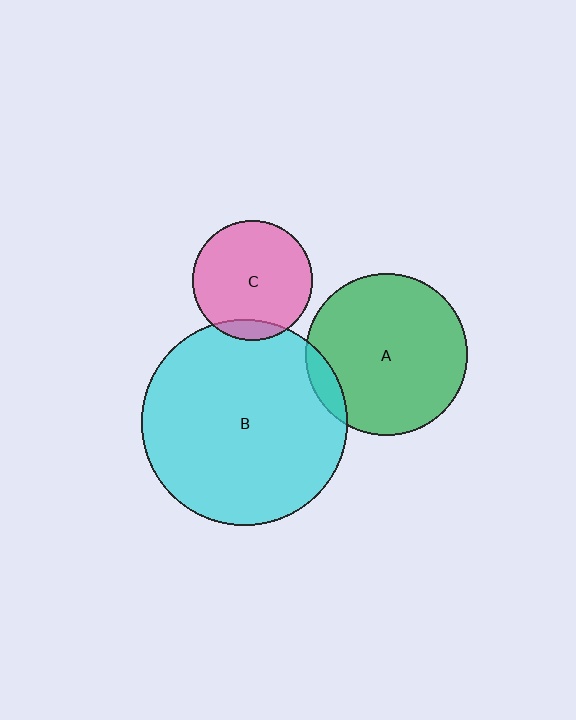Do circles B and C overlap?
Yes.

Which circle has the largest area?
Circle B (cyan).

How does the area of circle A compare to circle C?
Approximately 1.8 times.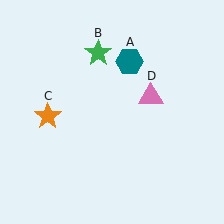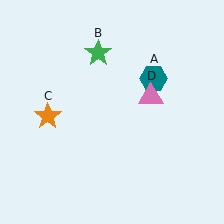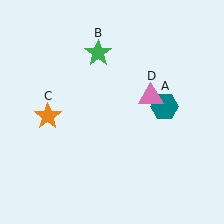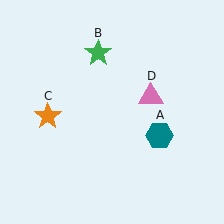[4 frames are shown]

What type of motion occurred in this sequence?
The teal hexagon (object A) rotated clockwise around the center of the scene.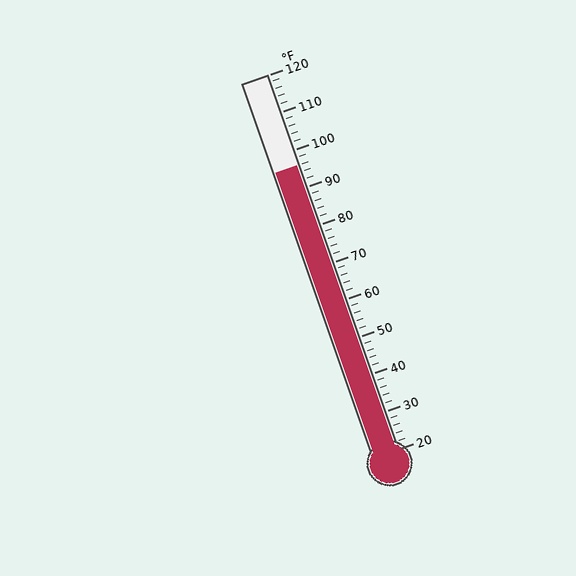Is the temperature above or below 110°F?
The temperature is below 110°F.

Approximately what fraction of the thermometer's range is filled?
The thermometer is filled to approximately 75% of its range.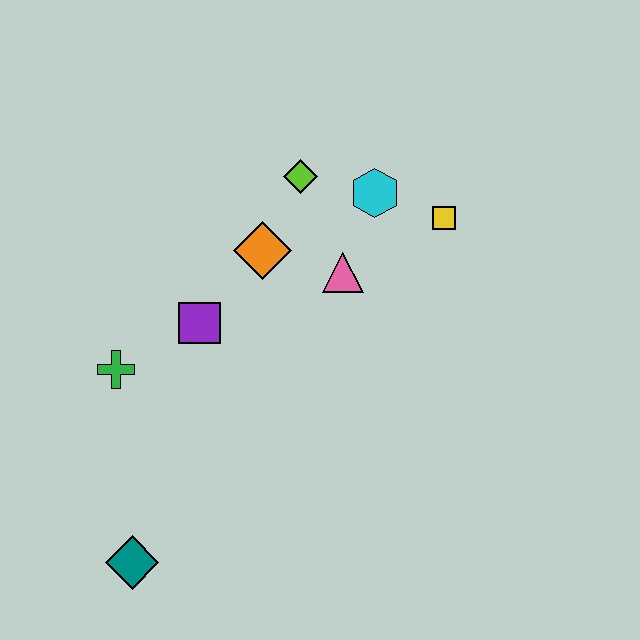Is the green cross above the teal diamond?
Yes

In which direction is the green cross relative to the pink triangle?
The green cross is to the left of the pink triangle.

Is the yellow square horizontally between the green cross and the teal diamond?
No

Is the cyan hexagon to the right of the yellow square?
No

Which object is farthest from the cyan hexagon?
The teal diamond is farthest from the cyan hexagon.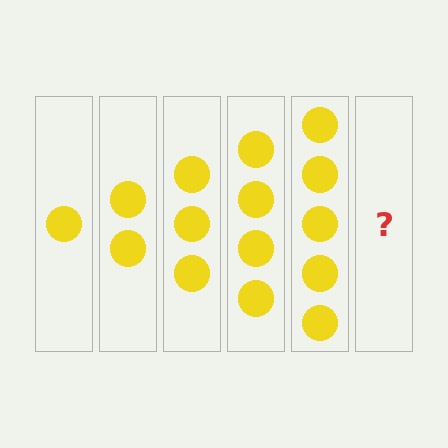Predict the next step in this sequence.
The next step is 6 circles.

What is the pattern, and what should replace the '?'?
The pattern is that each step adds one more circle. The '?' should be 6 circles.